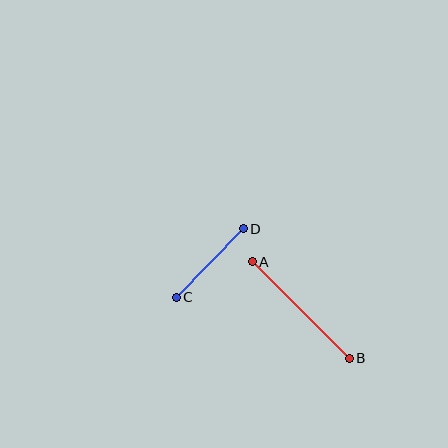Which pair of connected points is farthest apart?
Points A and B are farthest apart.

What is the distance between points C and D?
The distance is approximately 96 pixels.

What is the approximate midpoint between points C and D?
The midpoint is at approximately (210, 263) pixels.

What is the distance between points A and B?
The distance is approximately 137 pixels.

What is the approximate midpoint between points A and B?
The midpoint is at approximately (301, 310) pixels.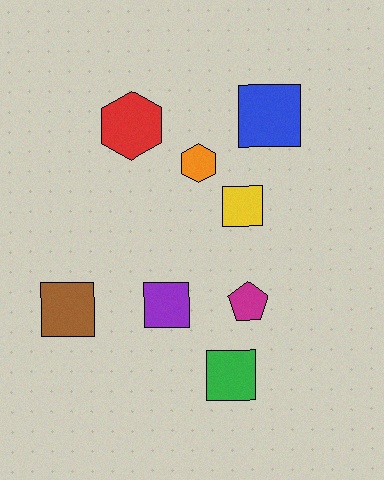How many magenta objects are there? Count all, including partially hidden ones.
There is 1 magenta object.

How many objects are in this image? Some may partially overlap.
There are 8 objects.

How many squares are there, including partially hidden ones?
There are 5 squares.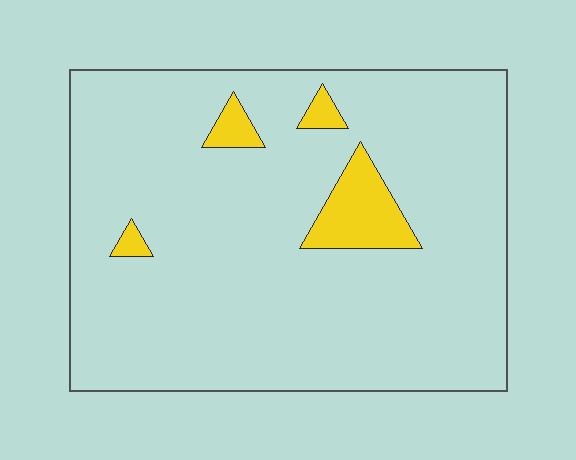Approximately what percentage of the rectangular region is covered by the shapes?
Approximately 10%.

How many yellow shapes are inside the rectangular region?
4.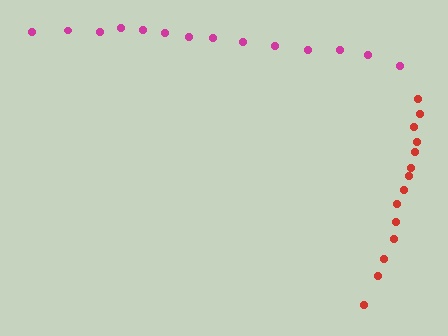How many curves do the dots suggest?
There are 2 distinct paths.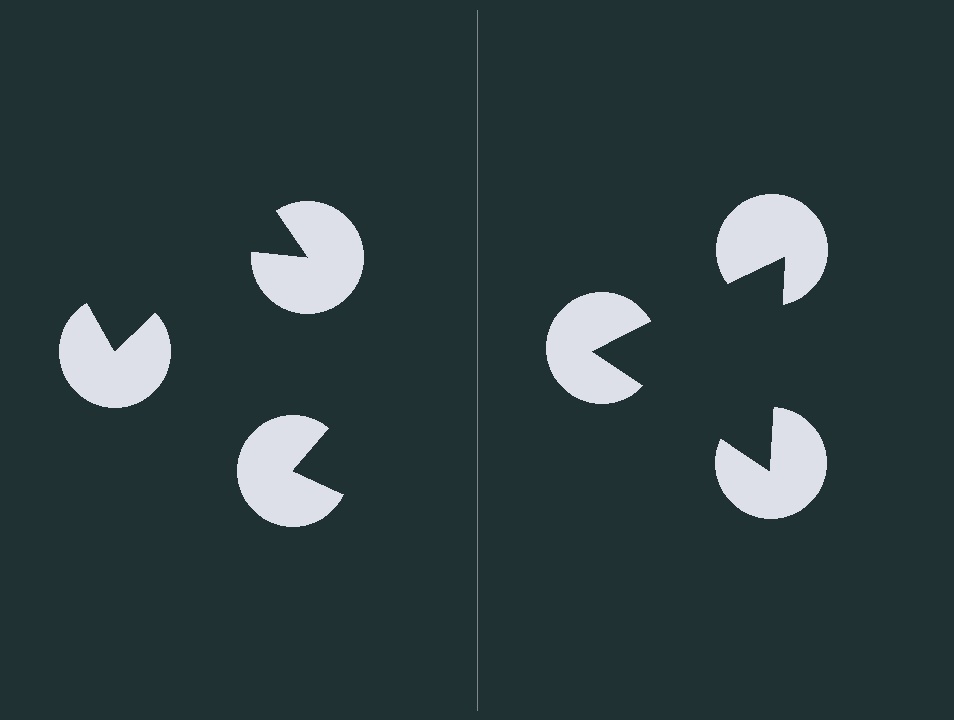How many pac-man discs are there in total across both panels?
6 — 3 on each side.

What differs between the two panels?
The pac-man discs are positioned identically on both sides; only the wedge orientations differ. On the right they align to a triangle; on the left they are misaligned.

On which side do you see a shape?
An illusory triangle appears on the right side. On the left side the wedge cuts are rotated, so no coherent shape forms.